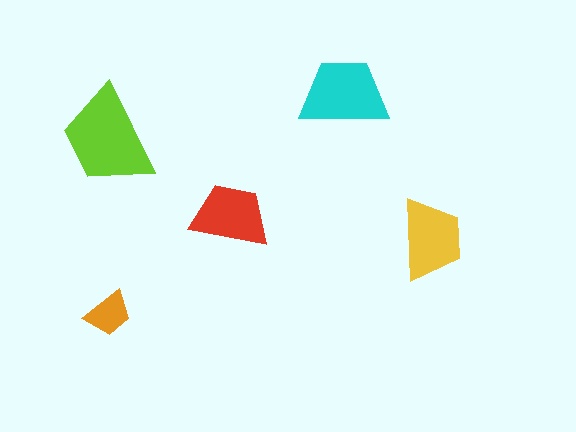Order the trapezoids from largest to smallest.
the lime one, the cyan one, the yellow one, the red one, the orange one.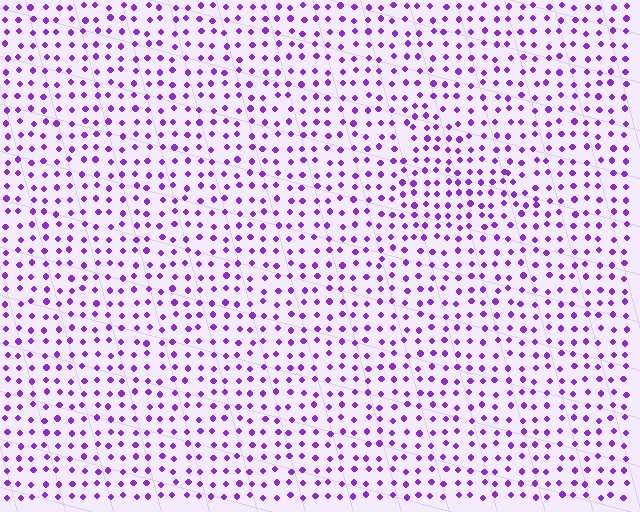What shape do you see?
I see a triangle.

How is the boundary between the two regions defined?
The boundary is defined by a change in element density (approximately 1.4x ratio). All elements are the same color, size, and shape.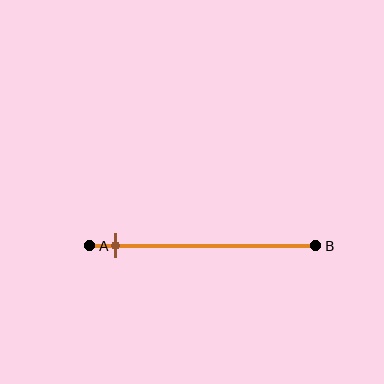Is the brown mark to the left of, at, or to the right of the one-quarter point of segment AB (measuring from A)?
The brown mark is to the left of the one-quarter point of segment AB.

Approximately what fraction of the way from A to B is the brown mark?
The brown mark is approximately 10% of the way from A to B.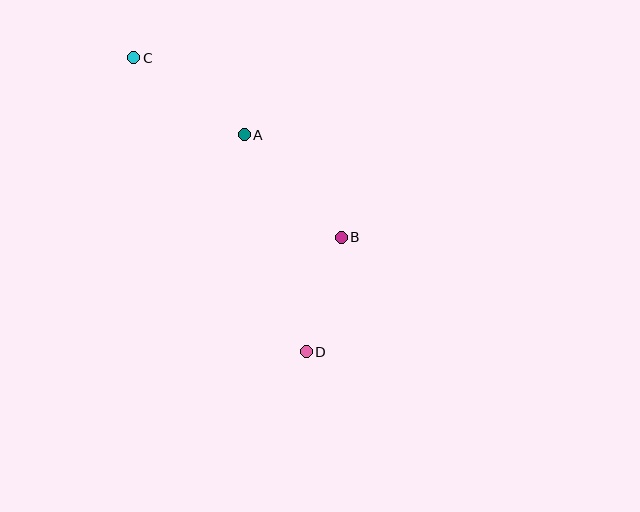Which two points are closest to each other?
Points B and D are closest to each other.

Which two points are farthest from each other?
Points C and D are farthest from each other.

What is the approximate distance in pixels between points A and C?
The distance between A and C is approximately 134 pixels.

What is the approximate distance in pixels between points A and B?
The distance between A and B is approximately 141 pixels.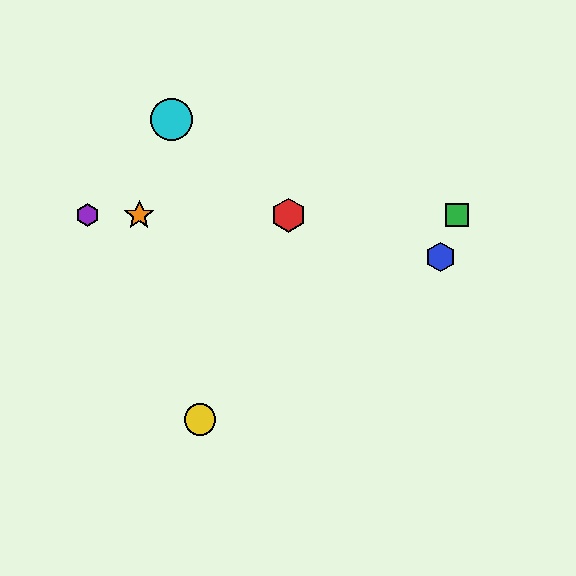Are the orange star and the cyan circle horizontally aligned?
No, the orange star is at y≈215 and the cyan circle is at y≈120.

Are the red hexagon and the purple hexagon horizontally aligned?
Yes, both are at y≈215.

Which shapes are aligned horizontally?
The red hexagon, the green square, the purple hexagon, the orange star are aligned horizontally.